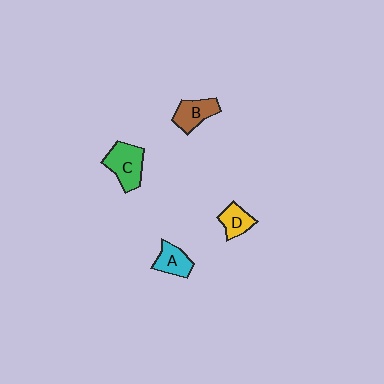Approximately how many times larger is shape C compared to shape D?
Approximately 1.6 times.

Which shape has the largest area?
Shape C (green).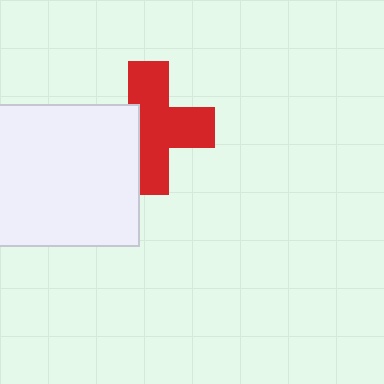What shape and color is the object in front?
The object in front is a white rectangle.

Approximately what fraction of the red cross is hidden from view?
Roughly 32% of the red cross is hidden behind the white rectangle.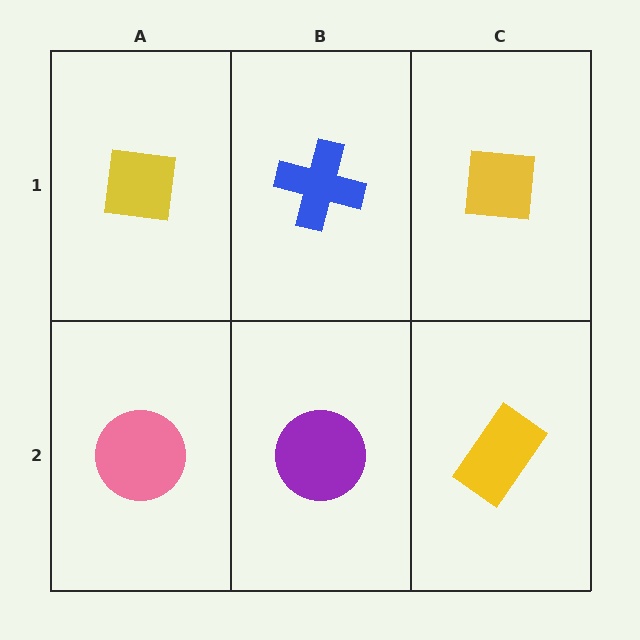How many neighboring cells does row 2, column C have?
2.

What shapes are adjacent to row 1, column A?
A pink circle (row 2, column A), a blue cross (row 1, column B).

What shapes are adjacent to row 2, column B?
A blue cross (row 1, column B), a pink circle (row 2, column A), a yellow rectangle (row 2, column C).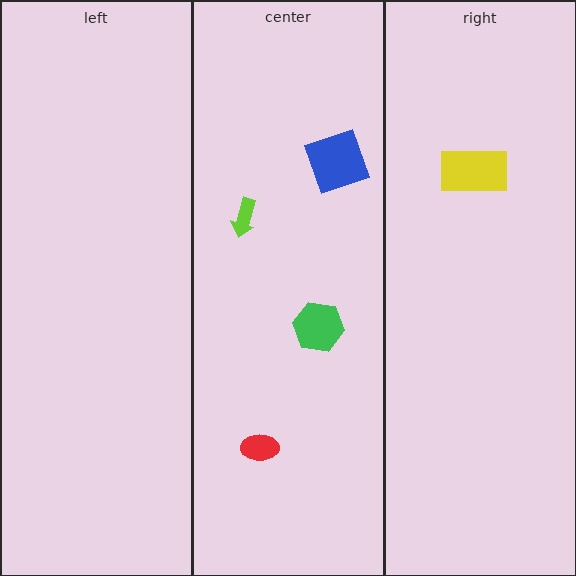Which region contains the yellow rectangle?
The right region.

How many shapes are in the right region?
1.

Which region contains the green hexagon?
The center region.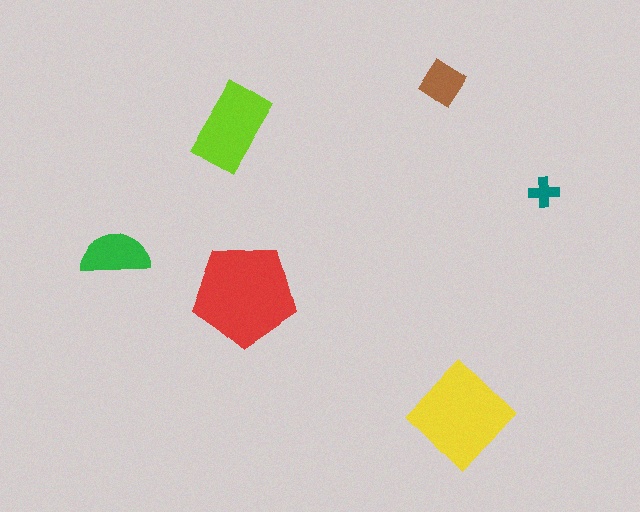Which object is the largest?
The red pentagon.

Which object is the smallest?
The teal cross.